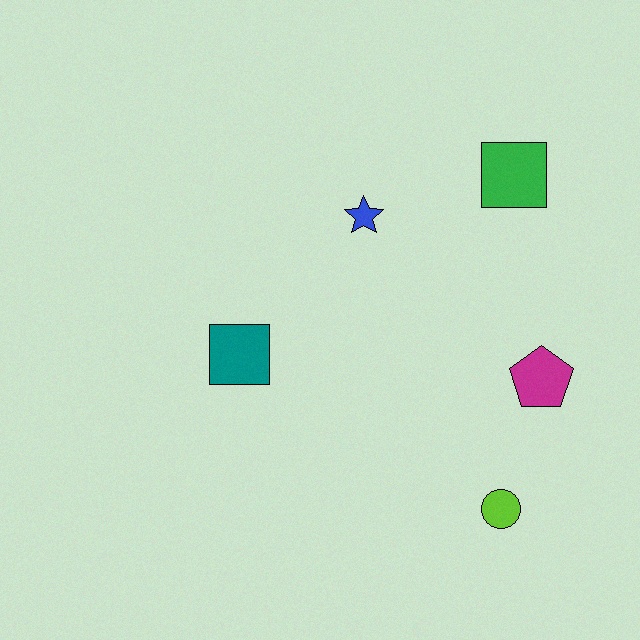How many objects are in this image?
There are 5 objects.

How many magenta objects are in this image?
There is 1 magenta object.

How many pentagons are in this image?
There is 1 pentagon.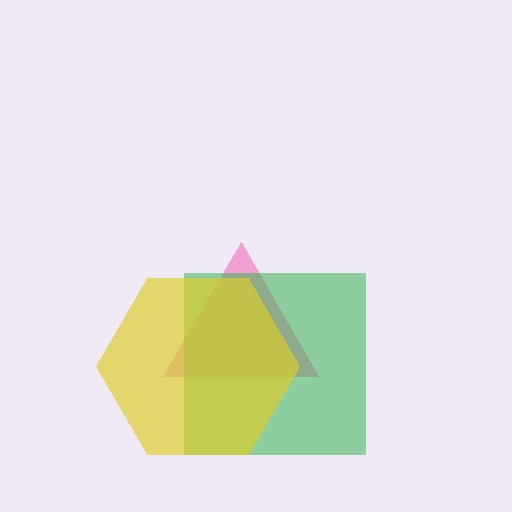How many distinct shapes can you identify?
There are 3 distinct shapes: a pink triangle, a green square, a yellow hexagon.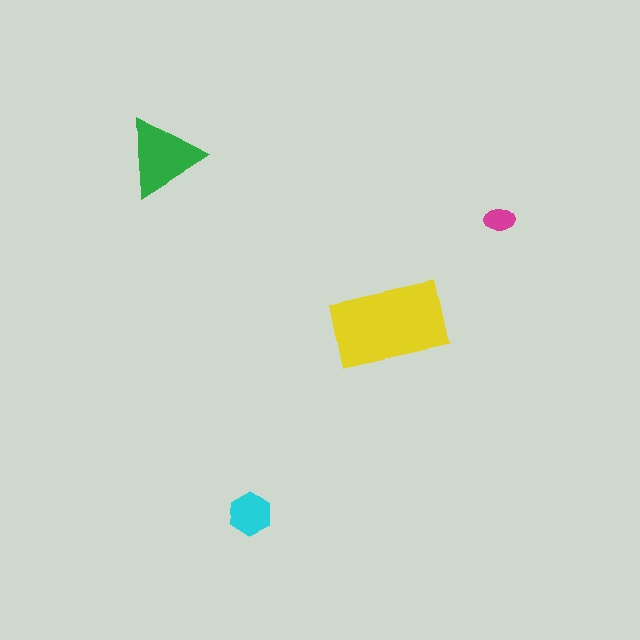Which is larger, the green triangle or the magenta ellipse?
The green triangle.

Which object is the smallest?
The magenta ellipse.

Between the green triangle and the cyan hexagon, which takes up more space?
The green triangle.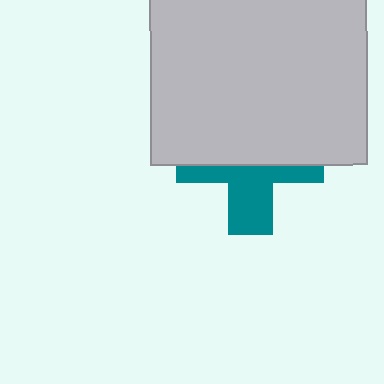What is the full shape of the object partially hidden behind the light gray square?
The partially hidden object is a teal cross.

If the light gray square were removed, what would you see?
You would see the complete teal cross.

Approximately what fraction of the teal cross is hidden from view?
Roughly 56% of the teal cross is hidden behind the light gray square.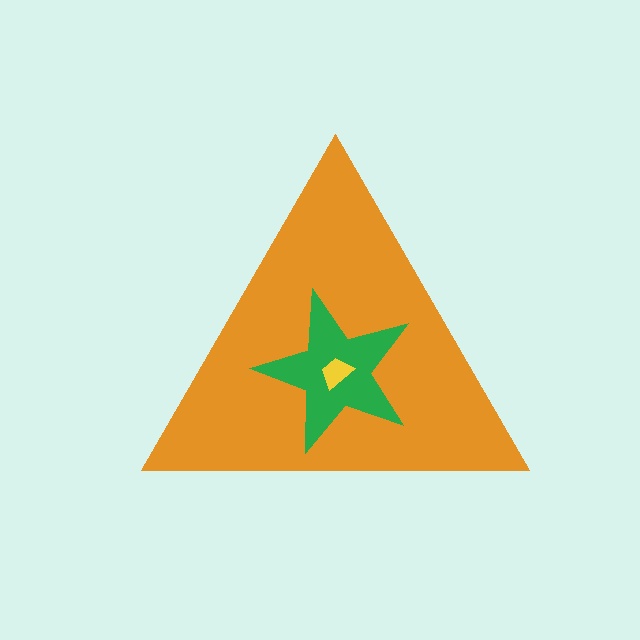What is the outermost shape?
The orange triangle.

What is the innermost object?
The yellow trapezoid.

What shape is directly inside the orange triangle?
The green star.